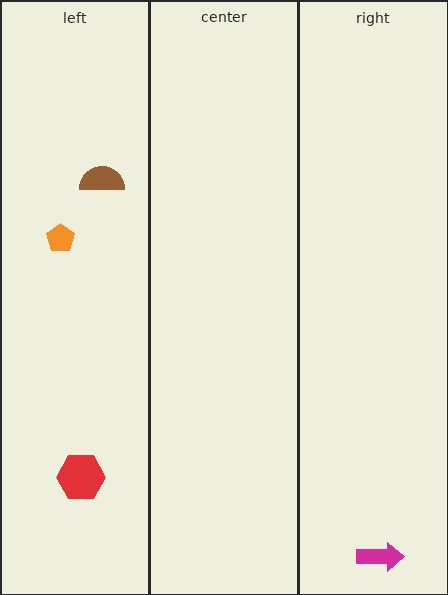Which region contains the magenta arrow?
The right region.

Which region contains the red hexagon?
The left region.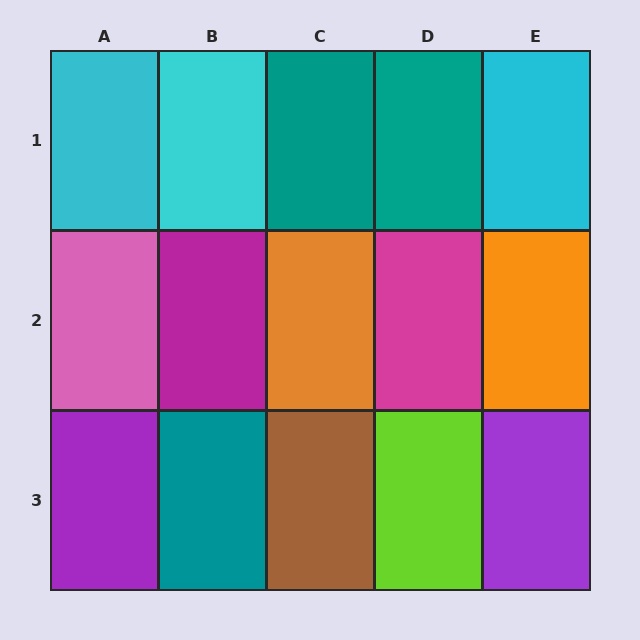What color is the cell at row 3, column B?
Teal.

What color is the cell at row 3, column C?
Brown.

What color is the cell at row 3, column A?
Purple.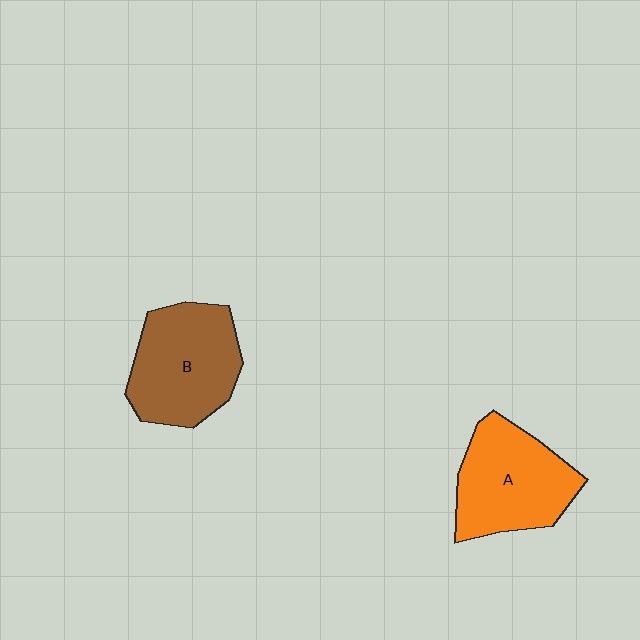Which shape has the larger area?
Shape B (brown).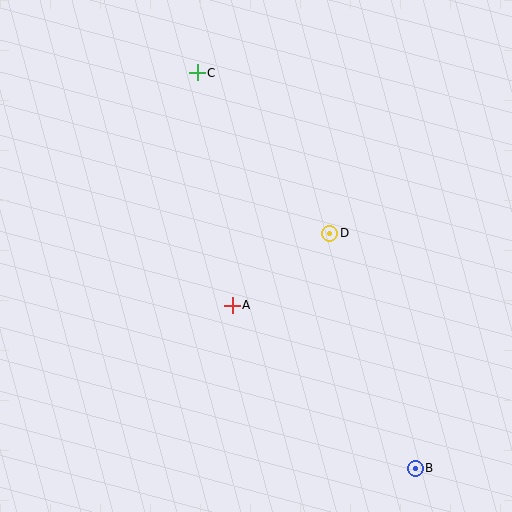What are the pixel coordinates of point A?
Point A is at (232, 305).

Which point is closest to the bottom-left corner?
Point A is closest to the bottom-left corner.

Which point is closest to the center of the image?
Point A at (232, 305) is closest to the center.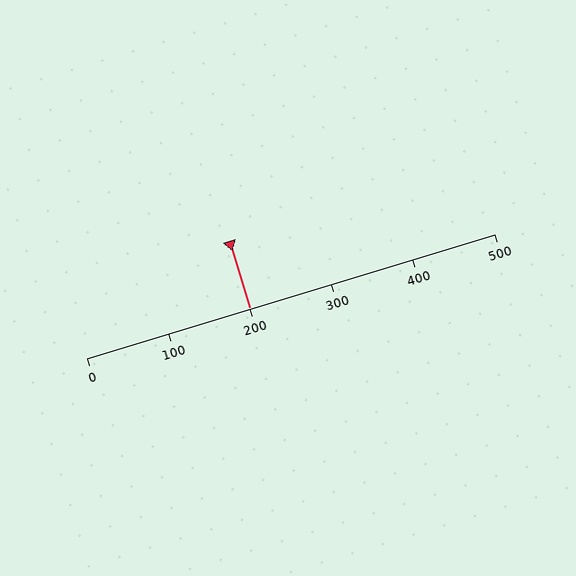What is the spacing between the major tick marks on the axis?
The major ticks are spaced 100 apart.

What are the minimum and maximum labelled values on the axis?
The axis runs from 0 to 500.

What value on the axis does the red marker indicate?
The marker indicates approximately 200.